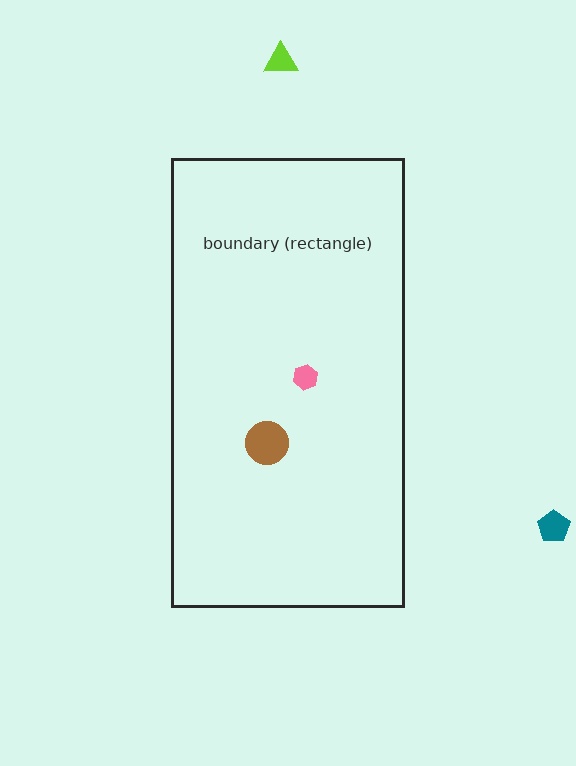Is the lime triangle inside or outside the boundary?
Outside.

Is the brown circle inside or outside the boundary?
Inside.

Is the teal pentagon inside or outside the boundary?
Outside.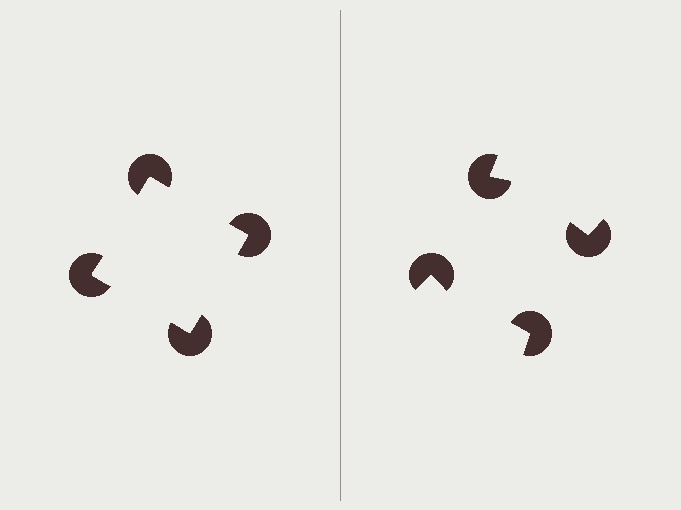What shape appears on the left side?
An illusory square.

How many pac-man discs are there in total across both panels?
8 — 4 on each side.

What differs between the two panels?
The pac-man discs are positioned identically on both sides; only the wedge orientations differ. On the left they align to a square; on the right they are misaligned.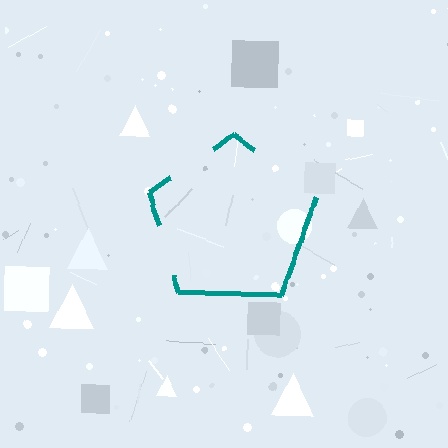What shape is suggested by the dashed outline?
The dashed outline suggests a pentagon.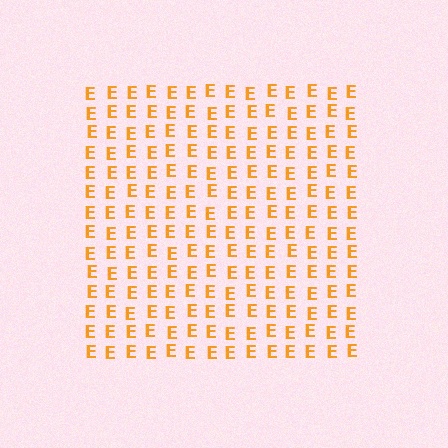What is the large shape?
The large shape is a square.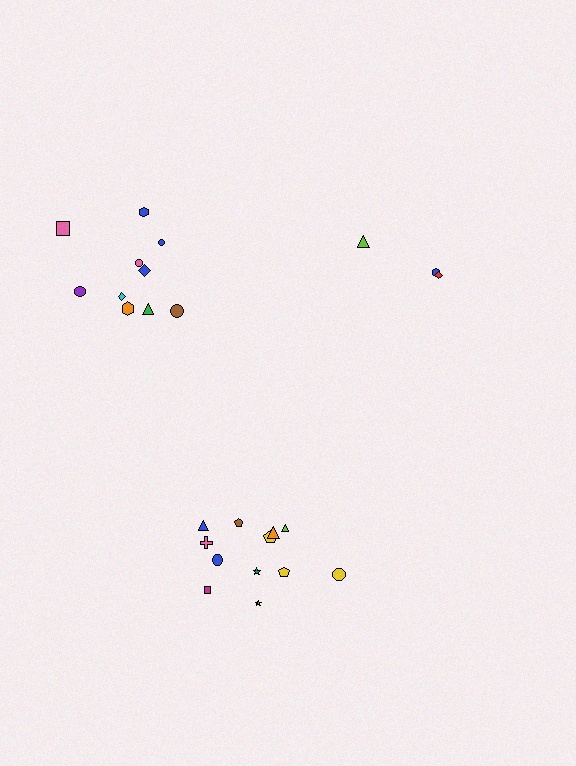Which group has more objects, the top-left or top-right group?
The top-left group.